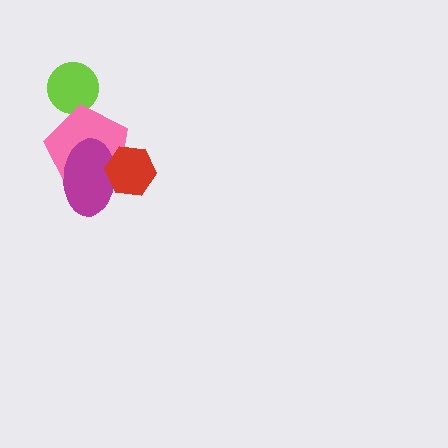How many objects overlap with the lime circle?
1 object overlaps with the lime circle.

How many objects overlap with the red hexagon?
2 objects overlap with the red hexagon.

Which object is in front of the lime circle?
The pink pentagon is in front of the lime circle.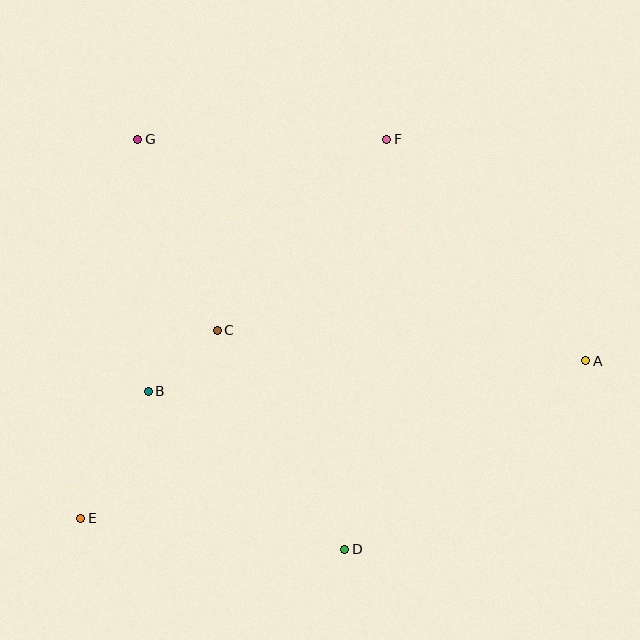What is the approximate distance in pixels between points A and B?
The distance between A and B is approximately 438 pixels.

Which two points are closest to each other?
Points B and C are closest to each other.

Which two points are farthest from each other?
Points A and E are farthest from each other.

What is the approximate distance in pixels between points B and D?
The distance between B and D is approximately 252 pixels.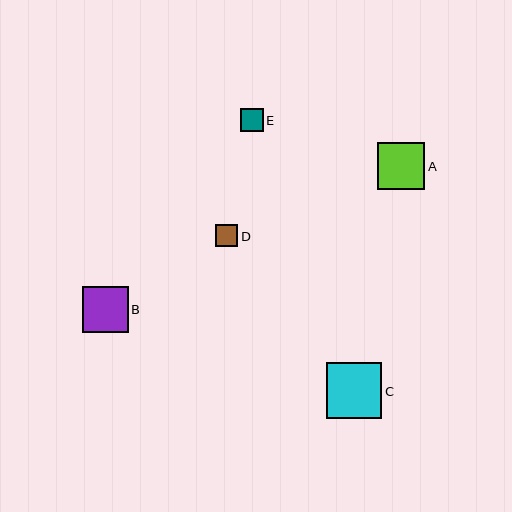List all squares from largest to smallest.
From largest to smallest: C, A, B, E, D.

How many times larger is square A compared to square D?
Square A is approximately 2.1 times the size of square D.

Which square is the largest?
Square C is the largest with a size of approximately 56 pixels.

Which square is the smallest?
Square D is the smallest with a size of approximately 23 pixels.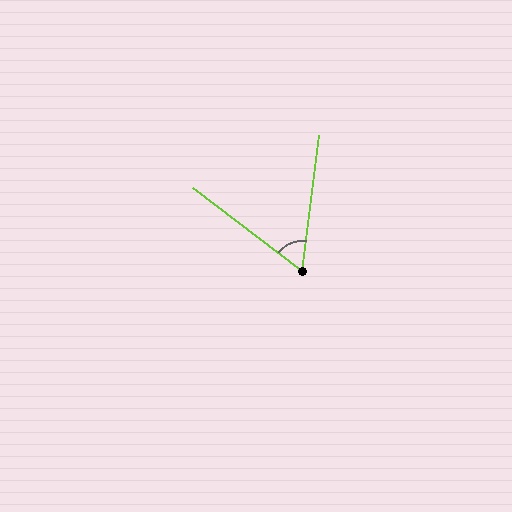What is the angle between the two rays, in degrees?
Approximately 60 degrees.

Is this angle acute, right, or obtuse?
It is acute.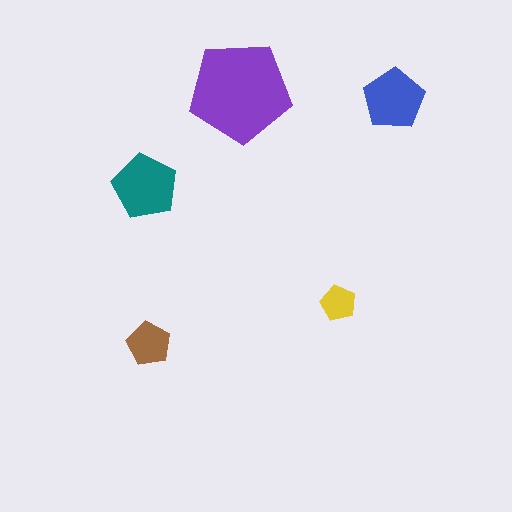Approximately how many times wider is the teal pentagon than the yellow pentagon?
About 2 times wider.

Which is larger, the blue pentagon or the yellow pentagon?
The blue one.